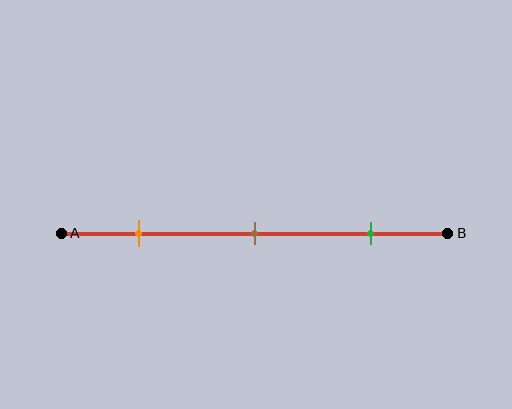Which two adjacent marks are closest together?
The orange and brown marks are the closest adjacent pair.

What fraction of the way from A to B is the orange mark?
The orange mark is approximately 20% (0.2) of the way from A to B.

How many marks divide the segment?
There are 3 marks dividing the segment.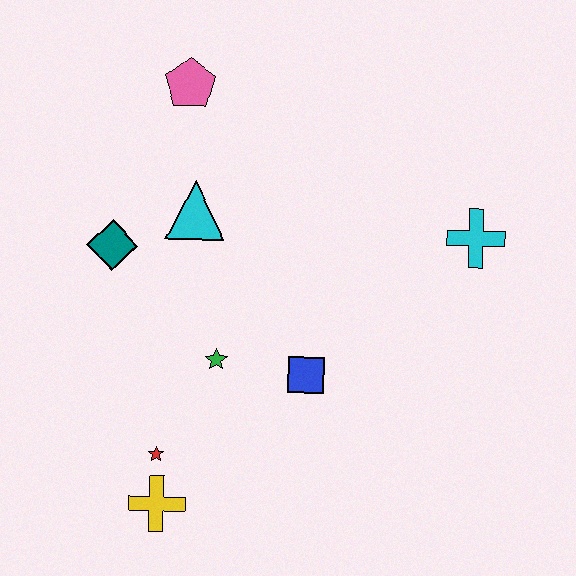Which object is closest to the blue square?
The green star is closest to the blue square.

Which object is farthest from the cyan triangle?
The yellow cross is farthest from the cyan triangle.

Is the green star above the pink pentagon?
No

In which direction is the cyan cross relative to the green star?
The cyan cross is to the right of the green star.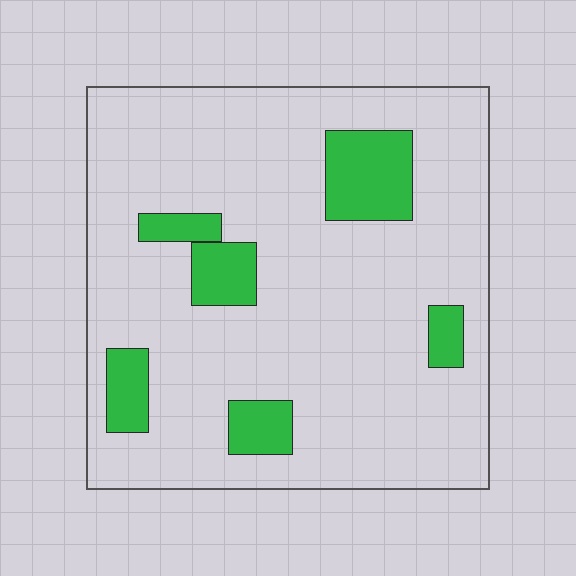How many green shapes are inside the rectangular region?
6.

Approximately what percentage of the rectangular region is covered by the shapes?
Approximately 15%.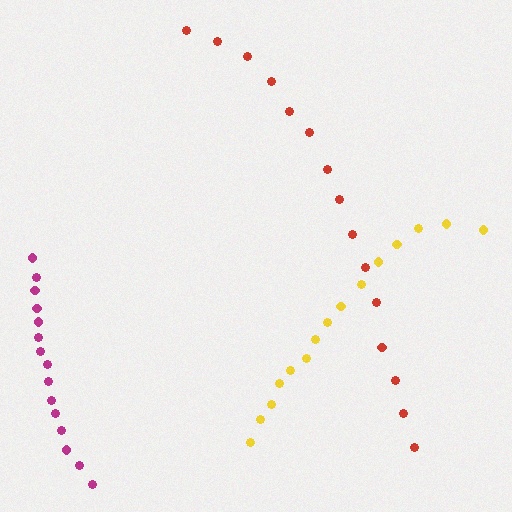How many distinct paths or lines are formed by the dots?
There are 3 distinct paths.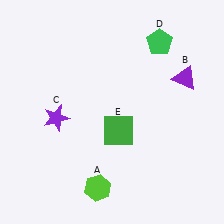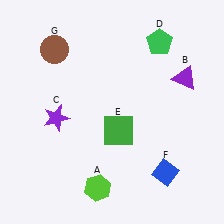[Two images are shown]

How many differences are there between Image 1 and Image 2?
There are 2 differences between the two images.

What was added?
A blue diamond (F), a brown circle (G) were added in Image 2.